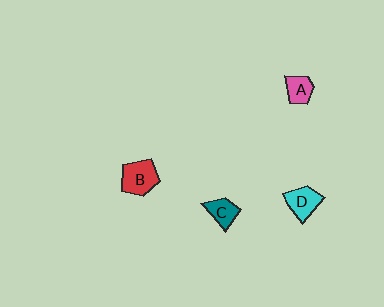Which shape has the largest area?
Shape B (red).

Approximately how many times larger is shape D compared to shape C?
Approximately 1.3 times.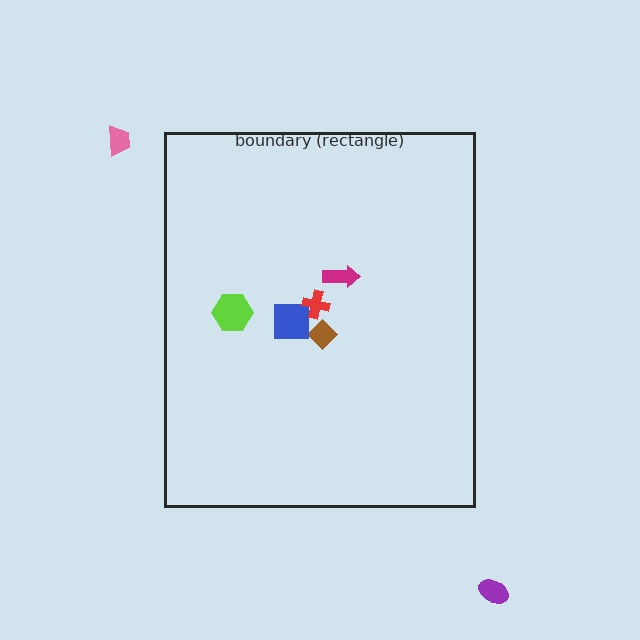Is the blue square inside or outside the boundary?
Inside.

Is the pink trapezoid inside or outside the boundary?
Outside.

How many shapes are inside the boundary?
5 inside, 2 outside.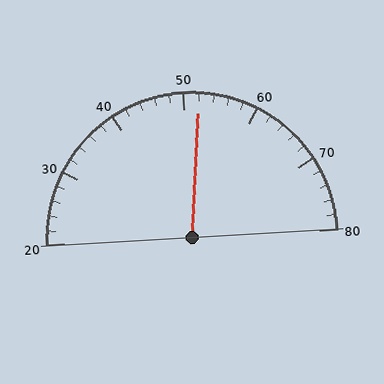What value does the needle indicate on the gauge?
The needle indicates approximately 52.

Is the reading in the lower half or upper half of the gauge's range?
The reading is in the upper half of the range (20 to 80).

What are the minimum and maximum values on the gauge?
The gauge ranges from 20 to 80.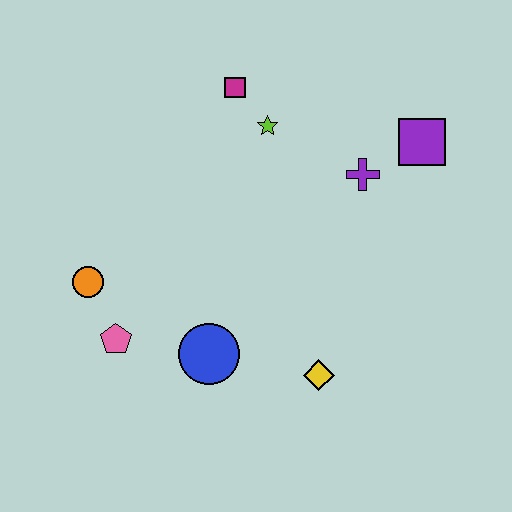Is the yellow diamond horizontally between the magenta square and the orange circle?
No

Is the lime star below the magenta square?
Yes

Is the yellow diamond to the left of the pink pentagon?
No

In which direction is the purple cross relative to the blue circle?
The purple cross is above the blue circle.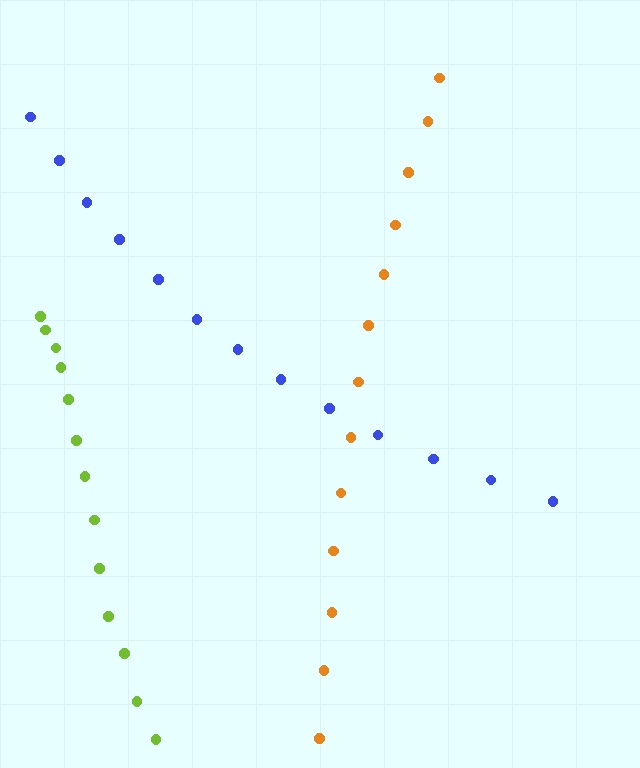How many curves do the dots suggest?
There are 3 distinct paths.